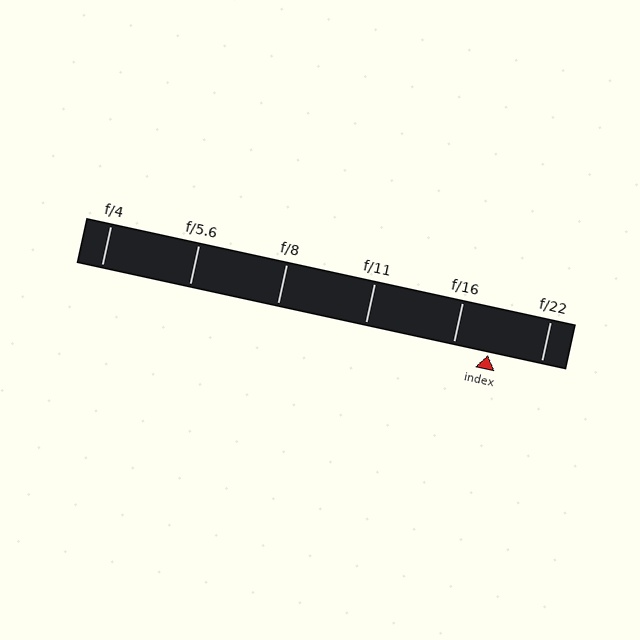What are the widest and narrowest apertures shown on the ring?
The widest aperture shown is f/4 and the narrowest is f/22.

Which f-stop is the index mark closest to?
The index mark is closest to f/16.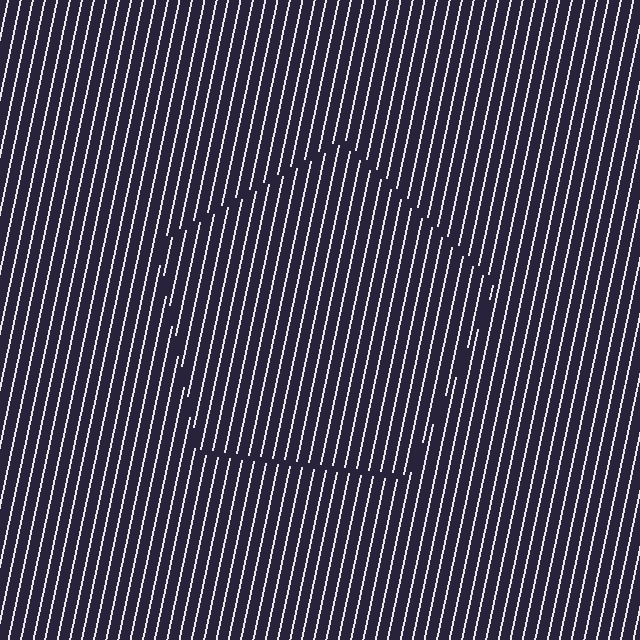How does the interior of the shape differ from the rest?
The interior of the shape contains the same grating, shifted by half a period — the contour is defined by the phase discontinuity where line-ends from the inner and outer gratings abut.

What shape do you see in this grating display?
An illusory pentagon. The interior of the shape contains the same grating, shifted by half a period — the contour is defined by the phase discontinuity where line-ends from the inner and outer gratings abut.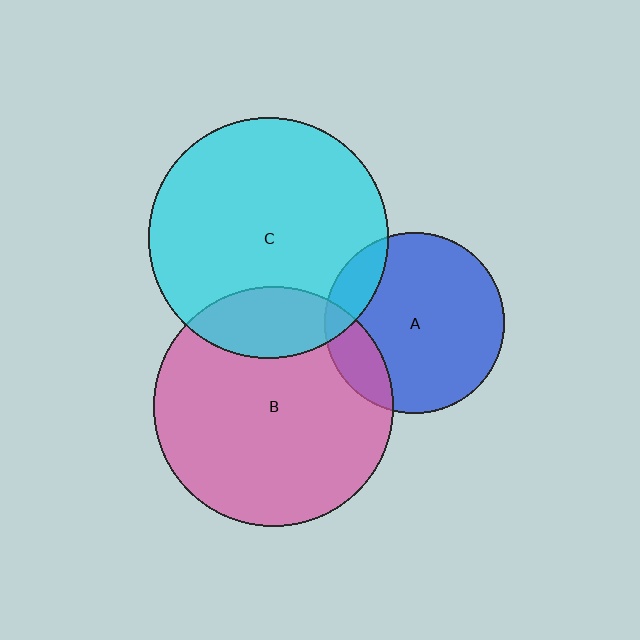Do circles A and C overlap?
Yes.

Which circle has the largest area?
Circle C (cyan).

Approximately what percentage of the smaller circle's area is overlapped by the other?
Approximately 15%.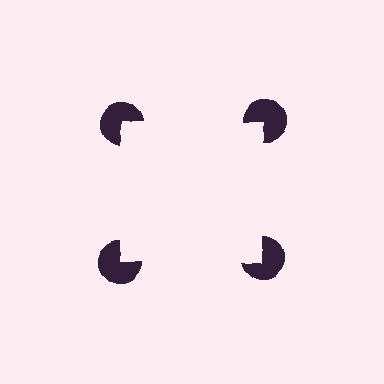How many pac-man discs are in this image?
There are 4 — one at each vertex of the illusory square.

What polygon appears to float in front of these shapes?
An illusory square — its edges are inferred from the aligned wedge cuts in the pac-man discs, not physically drawn.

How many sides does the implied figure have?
4 sides.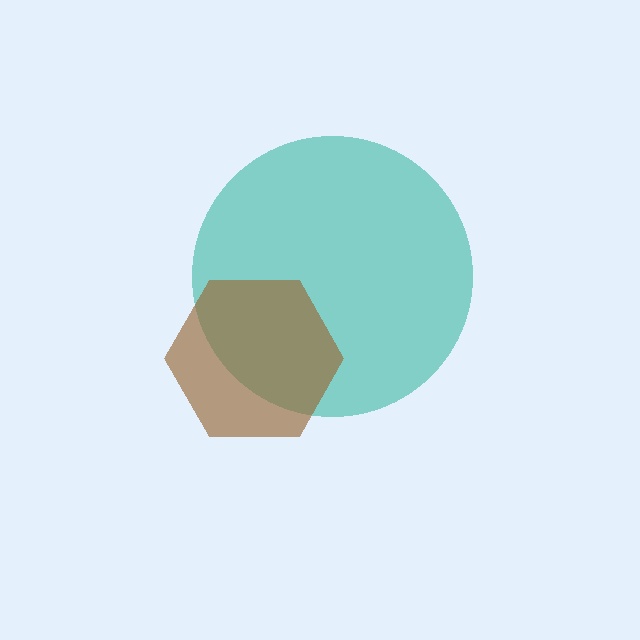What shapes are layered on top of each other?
The layered shapes are: a teal circle, a brown hexagon.